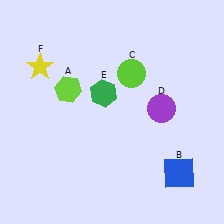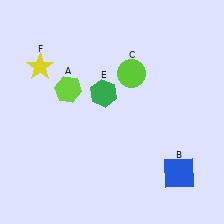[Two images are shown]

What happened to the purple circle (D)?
The purple circle (D) was removed in Image 2. It was in the top-right area of Image 1.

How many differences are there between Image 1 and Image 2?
There is 1 difference between the two images.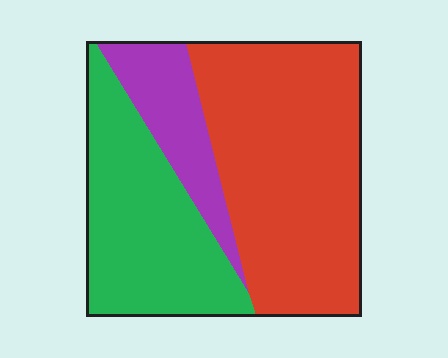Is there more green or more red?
Red.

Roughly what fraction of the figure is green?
Green takes up about one third (1/3) of the figure.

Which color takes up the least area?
Purple, at roughly 15%.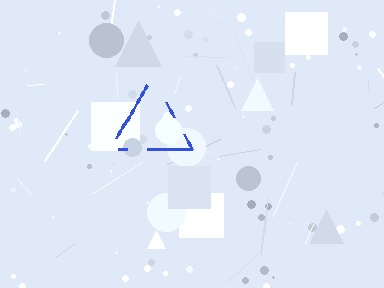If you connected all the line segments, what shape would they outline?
They would outline a triangle.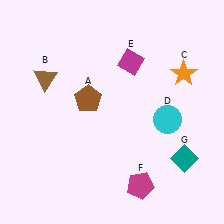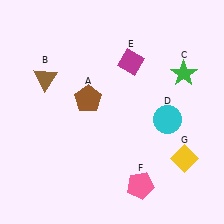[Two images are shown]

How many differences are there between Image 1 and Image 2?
There are 3 differences between the two images.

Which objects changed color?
C changed from orange to green. F changed from magenta to pink. G changed from teal to yellow.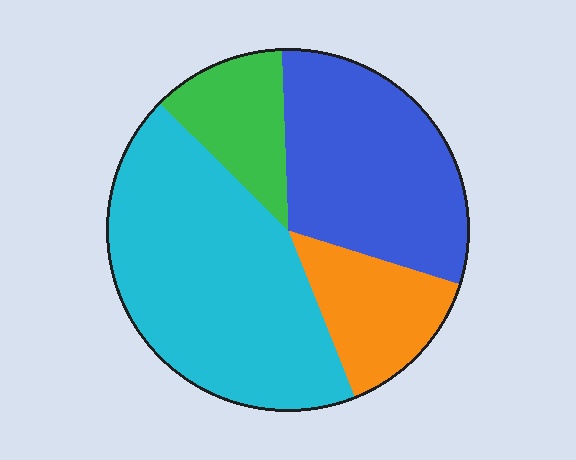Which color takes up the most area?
Cyan, at roughly 45%.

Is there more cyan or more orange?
Cyan.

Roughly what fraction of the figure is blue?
Blue takes up about one third (1/3) of the figure.